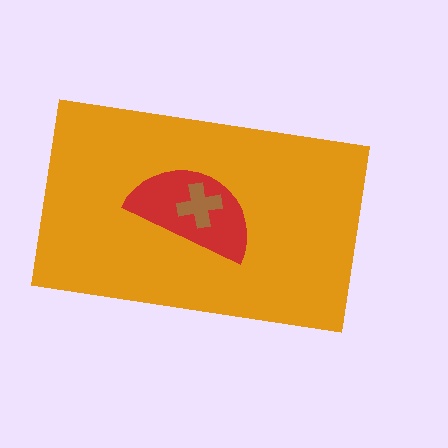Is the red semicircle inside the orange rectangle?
Yes.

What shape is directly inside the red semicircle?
The brown cross.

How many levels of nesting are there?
3.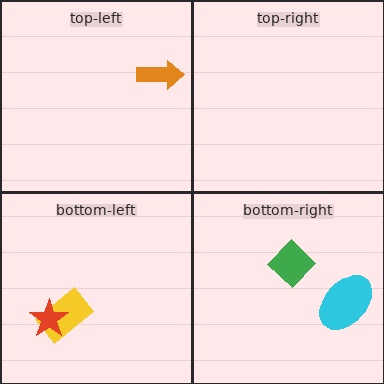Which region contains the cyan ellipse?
The bottom-right region.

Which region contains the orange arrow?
The top-left region.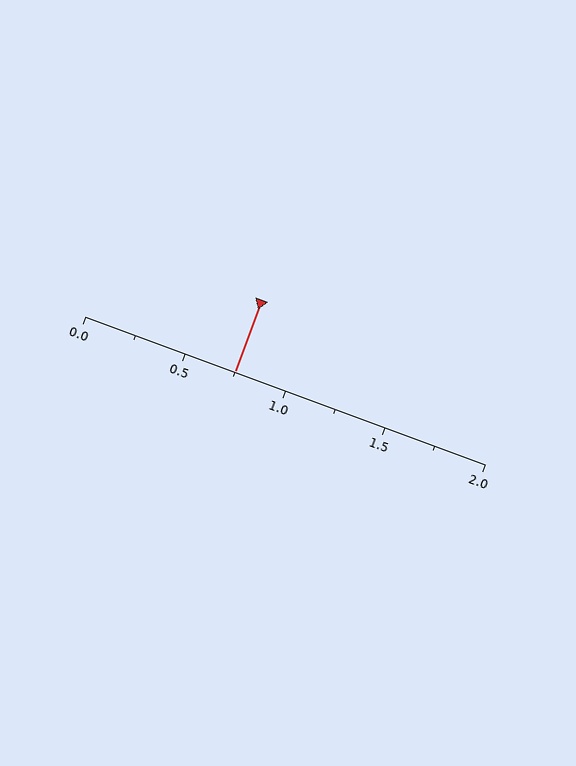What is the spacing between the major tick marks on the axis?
The major ticks are spaced 0.5 apart.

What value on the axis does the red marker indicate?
The marker indicates approximately 0.75.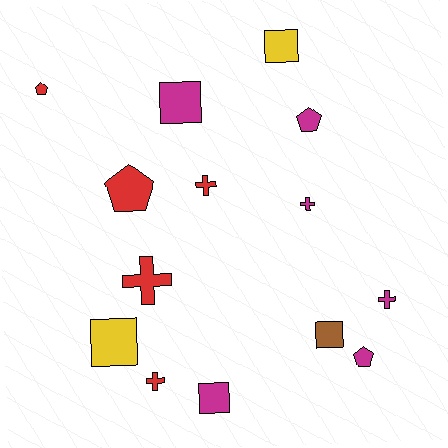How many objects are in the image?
There are 14 objects.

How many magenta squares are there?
There are 2 magenta squares.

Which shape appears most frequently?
Square, with 5 objects.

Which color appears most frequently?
Magenta, with 6 objects.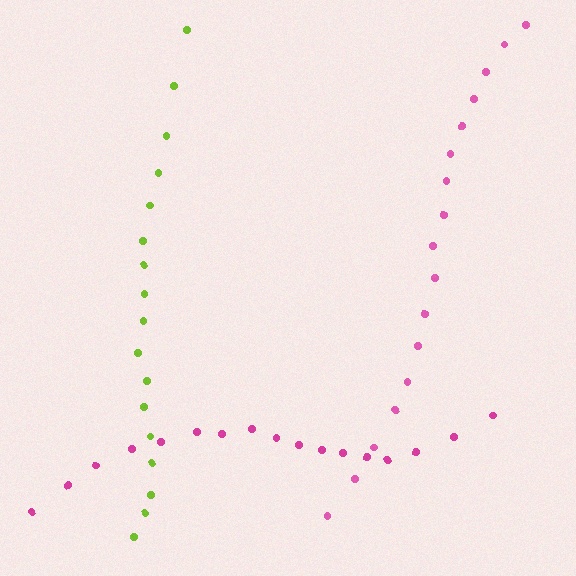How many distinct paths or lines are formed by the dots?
There are 3 distinct paths.